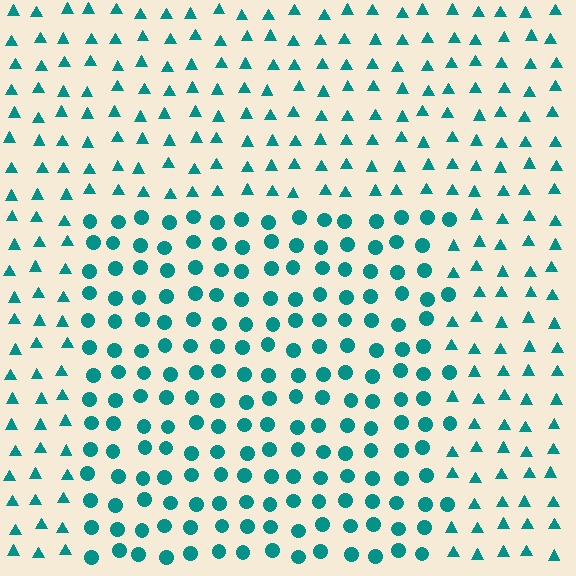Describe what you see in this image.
The image is filled with small teal elements arranged in a uniform grid. A rectangle-shaped region contains circles, while the surrounding area contains triangles. The boundary is defined purely by the change in element shape.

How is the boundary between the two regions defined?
The boundary is defined by a change in element shape: circles inside vs. triangles outside. All elements share the same color and spacing.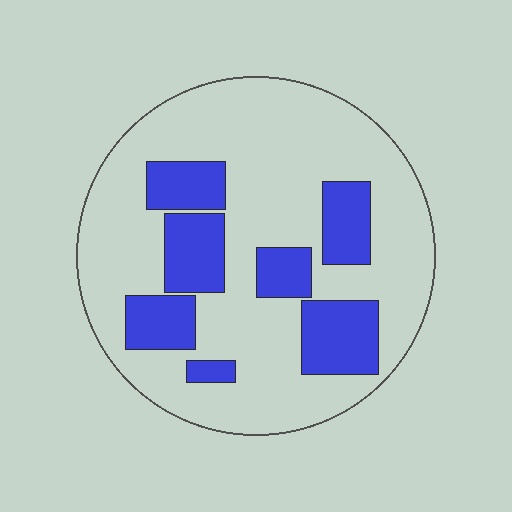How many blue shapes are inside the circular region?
7.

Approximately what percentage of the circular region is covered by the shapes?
Approximately 25%.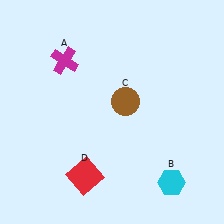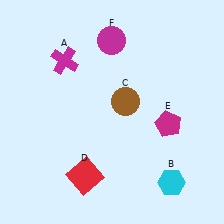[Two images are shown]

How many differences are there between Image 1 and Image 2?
There are 2 differences between the two images.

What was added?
A magenta pentagon (E), a magenta circle (F) were added in Image 2.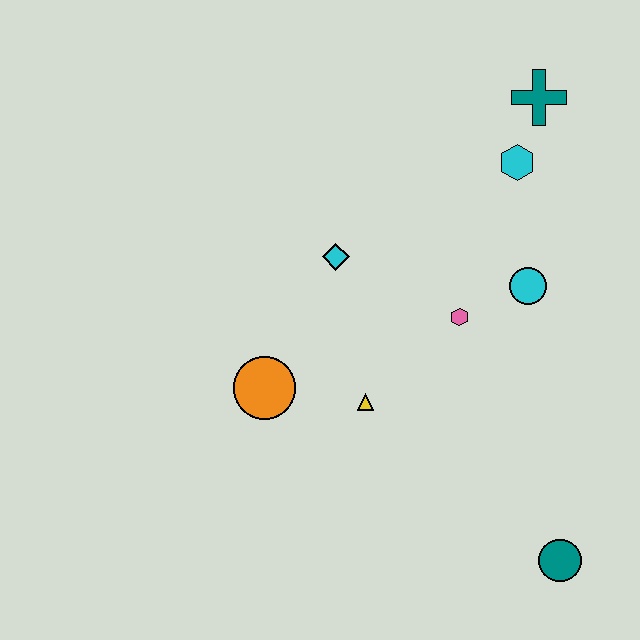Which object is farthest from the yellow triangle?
The teal cross is farthest from the yellow triangle.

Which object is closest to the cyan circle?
The pink hexagon is closest to the cyan circle.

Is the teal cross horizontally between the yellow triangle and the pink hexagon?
No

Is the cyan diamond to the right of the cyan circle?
No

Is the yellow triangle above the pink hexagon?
No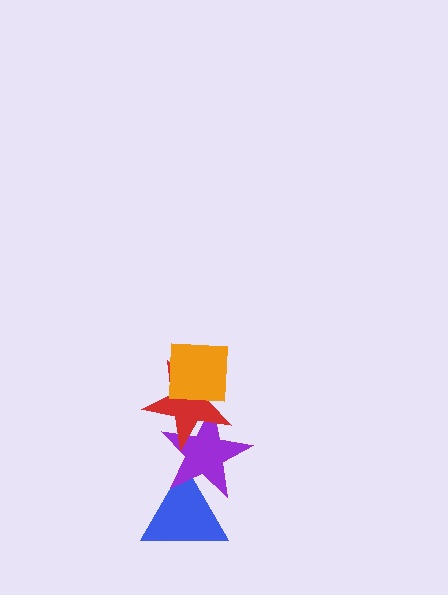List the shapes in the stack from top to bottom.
From top to bottom: the orange square, the red star, the purple star, the blue triangle.